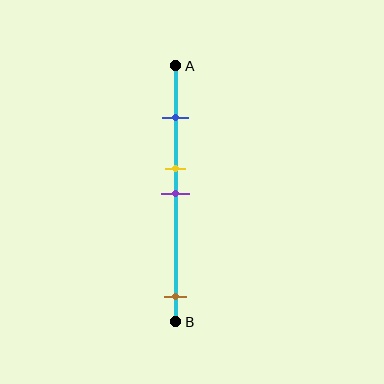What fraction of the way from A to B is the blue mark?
The blue mark is approximately 20% (0.2) of the way from A to B.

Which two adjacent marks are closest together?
The yellow and purple marks are the closest adjacent pair.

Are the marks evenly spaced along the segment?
No, the marks are not evenly spaced.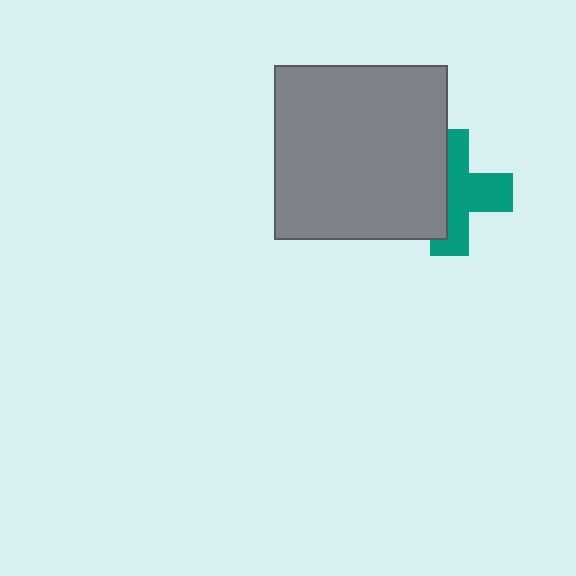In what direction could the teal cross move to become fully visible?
The teal cross could move right. That would shift it out from behind the gray square entirely.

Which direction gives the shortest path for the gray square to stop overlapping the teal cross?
Moving left gives the shortest separation.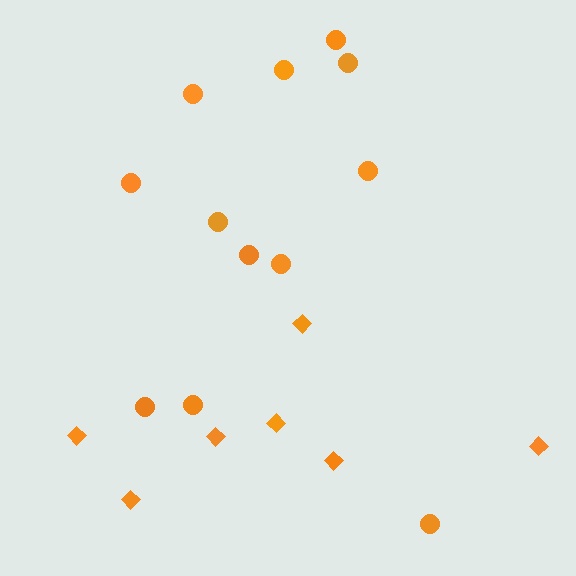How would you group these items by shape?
There are 2 groups: one group of circles (12) and one group of diamonds (7).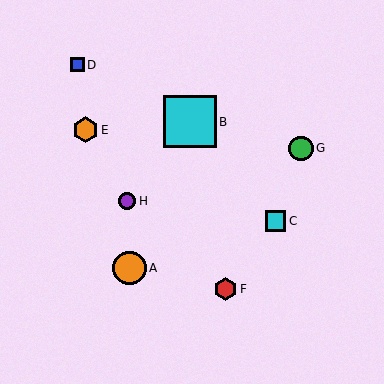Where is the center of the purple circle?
The center of the purple circle is at (127, 201).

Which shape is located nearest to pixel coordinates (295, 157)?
The green circle (labeled G) at (301, 148) is nearest to that location.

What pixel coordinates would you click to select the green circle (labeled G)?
Click at (301, 148) to select the green circle G.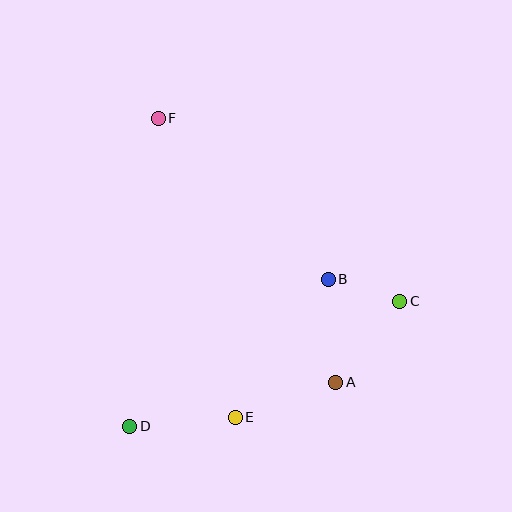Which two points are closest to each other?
Points B and C are closest to each other.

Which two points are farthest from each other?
Points A and F are farthest from each other.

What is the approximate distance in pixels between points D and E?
The distance between D and E is approximately 106 pixels.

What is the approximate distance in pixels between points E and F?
The distance between E and F is approximately 309 pixels.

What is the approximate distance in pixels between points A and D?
The distance between A and D is approximately 210 pixels.